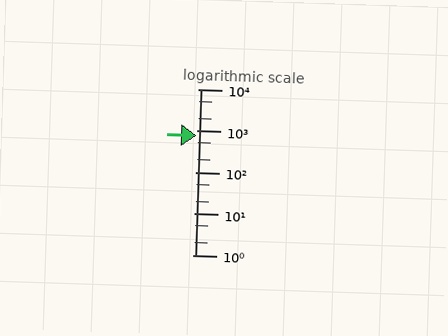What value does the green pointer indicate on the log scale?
The pointer indicates approximately 760.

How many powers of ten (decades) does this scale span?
The scale spans 4 decades, from 1 to 10000.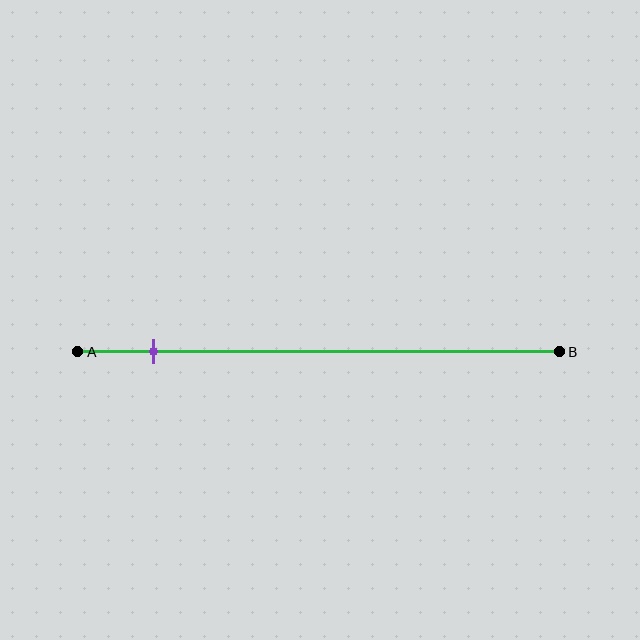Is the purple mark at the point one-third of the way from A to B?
No, the mark is at about 15% from A, not at the 33% one-third point.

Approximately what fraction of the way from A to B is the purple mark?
The purple mark is approximately 15% of the way from A to B.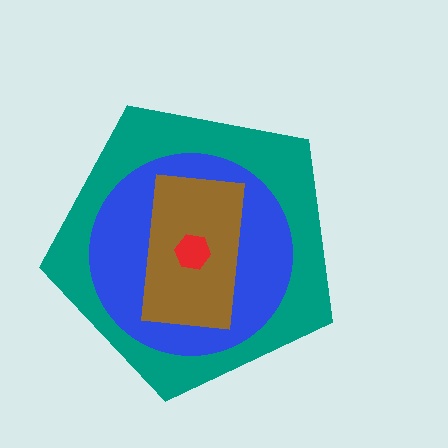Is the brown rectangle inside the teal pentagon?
Yes.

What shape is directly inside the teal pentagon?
The blue circle.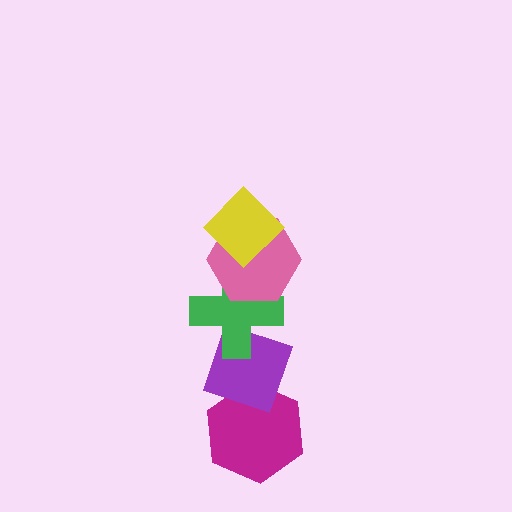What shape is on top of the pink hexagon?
The yellow diamond is on top of the pink hexagon.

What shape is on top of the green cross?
The pink hexagon is on top of the green cross.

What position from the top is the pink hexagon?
The pink hexagon is 2nd from the top.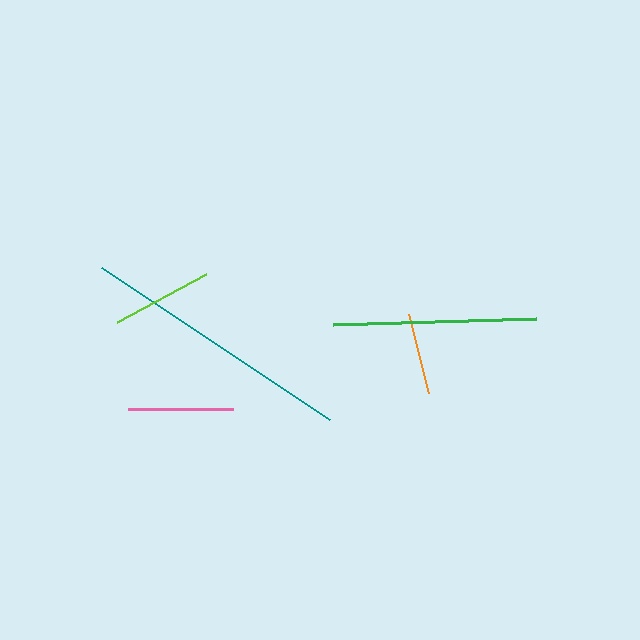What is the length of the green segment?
The green segment is approximately 203 pixels long.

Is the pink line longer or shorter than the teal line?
The teal line is longer than the pink line.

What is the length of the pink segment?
The pink segment is approximately 105 pixels long.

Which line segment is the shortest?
The orange line is the shortest at approximately 81 pixels.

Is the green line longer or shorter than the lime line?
The green line is longer than the lime line.